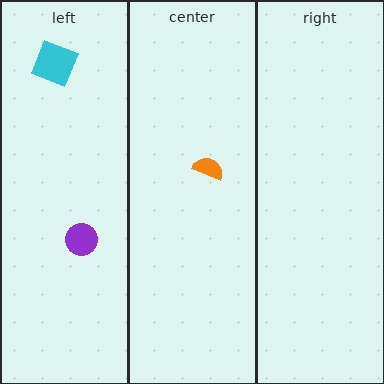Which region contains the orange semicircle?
The center region.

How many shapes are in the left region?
2.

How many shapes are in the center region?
1.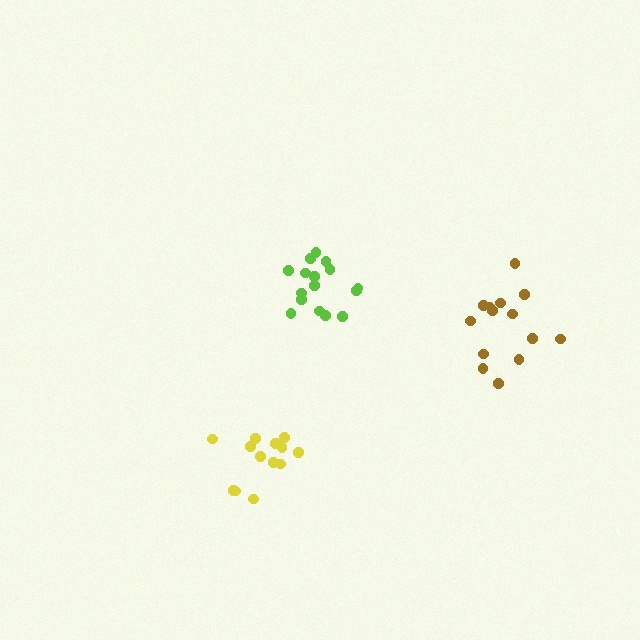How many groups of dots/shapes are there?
There are 3 groups.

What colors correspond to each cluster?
The clusters are colored: lime, yellow, brown.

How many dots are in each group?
Group 1: 16 dots, Group 2: 13 dots, Group 3: 14 dots (43 total).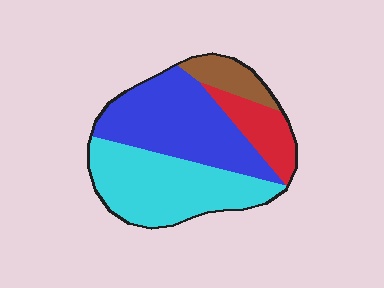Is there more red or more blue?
Blue.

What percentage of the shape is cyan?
Cyan covers about 40% of the shape.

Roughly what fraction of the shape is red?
Red takes up about one eighth (1/8) of the shape.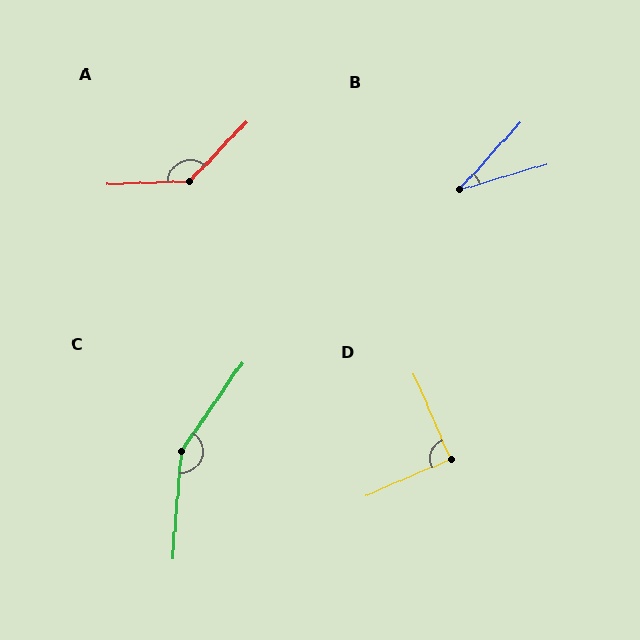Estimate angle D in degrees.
Approximately 90 degrees.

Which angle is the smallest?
B, at approximately 31 degrees.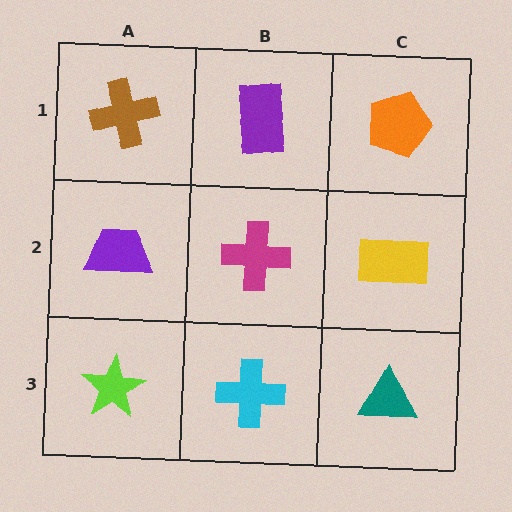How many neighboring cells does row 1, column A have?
2.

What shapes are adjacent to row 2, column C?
An orange pentagon (row 1, column C), a teal triangle (row 3, column C), a magenta cross (row 2, column B).